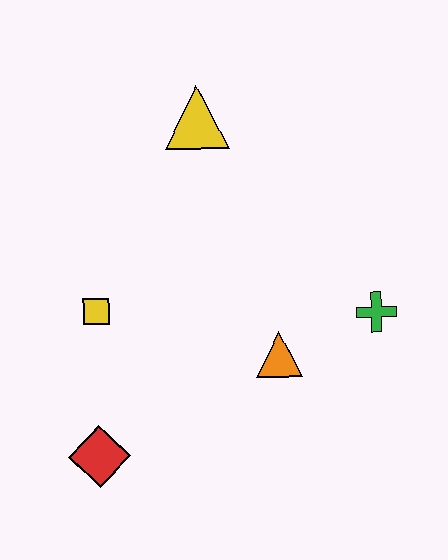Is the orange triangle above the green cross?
No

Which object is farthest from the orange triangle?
The yellow triangle is farthest from the orange triangle.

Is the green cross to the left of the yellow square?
No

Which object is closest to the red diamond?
The yellow square is closest to the red diamond.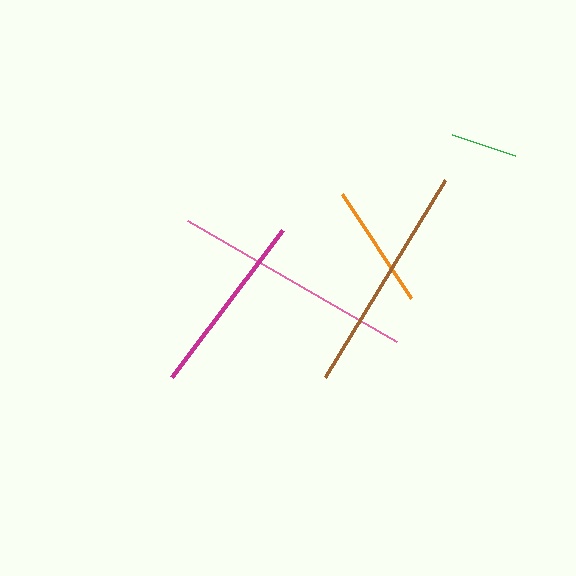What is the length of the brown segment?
The brown segment is approximately 231 pixels long.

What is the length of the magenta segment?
The magenta segment is approximately 184 pixels long.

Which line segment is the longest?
The pink line is the longest at approximately 241 pixels.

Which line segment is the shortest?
The green line is the shortest at approximately 66 pixels.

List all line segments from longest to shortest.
From longest to shortest: pink, brown, magenta, orange, green.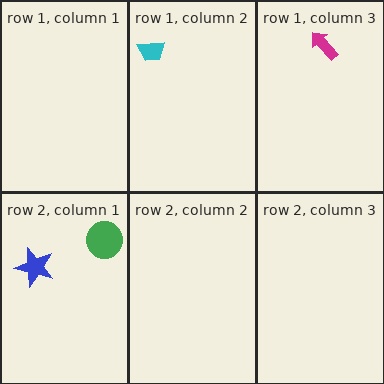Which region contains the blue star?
The row 2, column 1 region.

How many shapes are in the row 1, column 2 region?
1.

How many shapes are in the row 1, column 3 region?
1.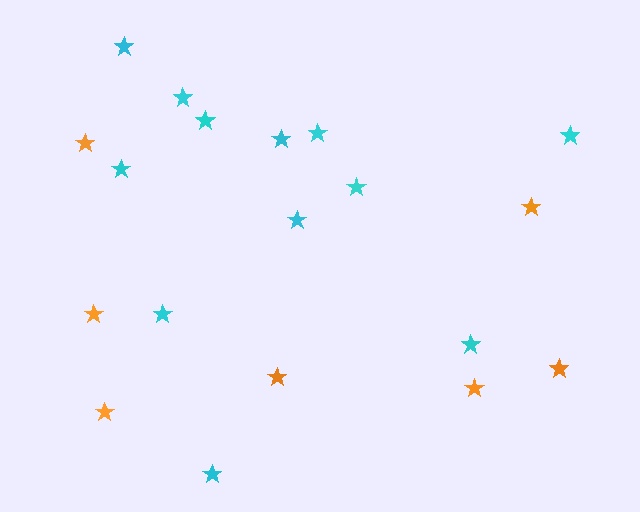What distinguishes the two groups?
There are 2 groups: one group of cyan stars (12) and one group of orange stars (7).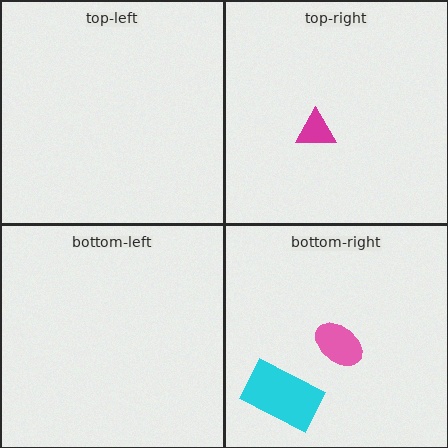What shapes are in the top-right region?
The magenta triangle.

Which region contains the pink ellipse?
The bottom-right region.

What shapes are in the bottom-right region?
The cyan rectangle, the pink ellipse.